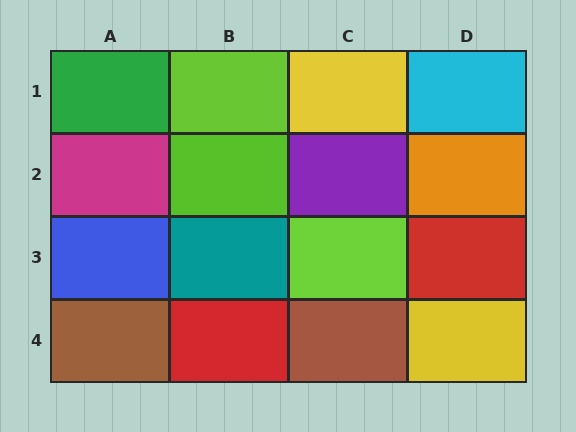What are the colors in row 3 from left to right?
Blue, teal, lime, red.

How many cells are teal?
1 cell is teal.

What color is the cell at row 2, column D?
Orange.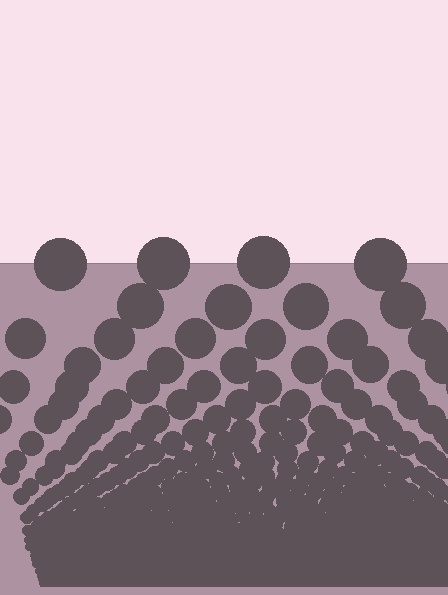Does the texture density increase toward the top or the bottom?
Density increases toward the bottom.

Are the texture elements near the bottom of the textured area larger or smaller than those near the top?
Smaller. The gradient is inverted — elements near the bottom are smaller and denser.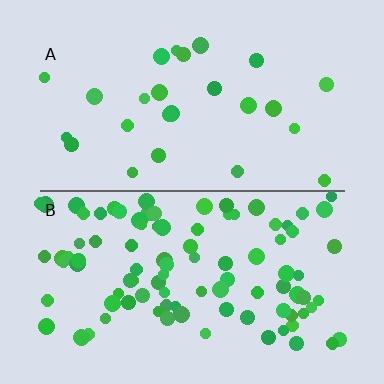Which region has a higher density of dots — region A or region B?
B (the bottom).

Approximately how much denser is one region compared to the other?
Approximately 3.7× — region B over region A.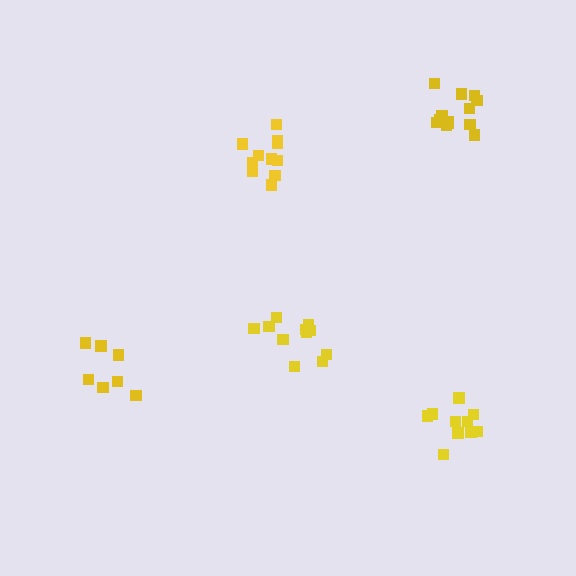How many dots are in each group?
Group 1: 7 dots, Group 2: 11 dots, Group 3: 11 dots, Group 4: 11 dots, Group 5: 13 dots (53 total).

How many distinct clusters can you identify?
There are 5 distinct clusters.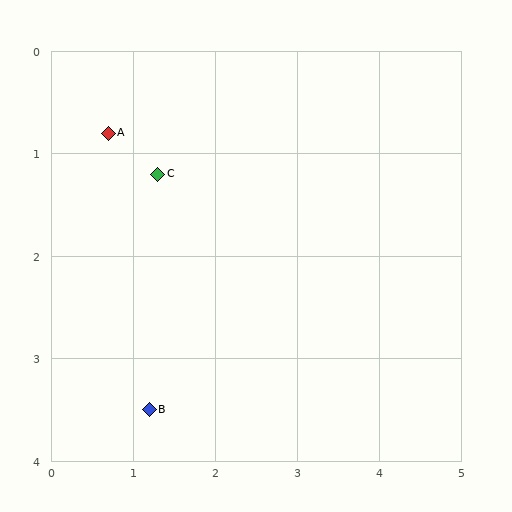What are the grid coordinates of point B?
Point B is at approximately (1.2, 3.5).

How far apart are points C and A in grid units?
Points C and A are about 0.7 grid units apart.